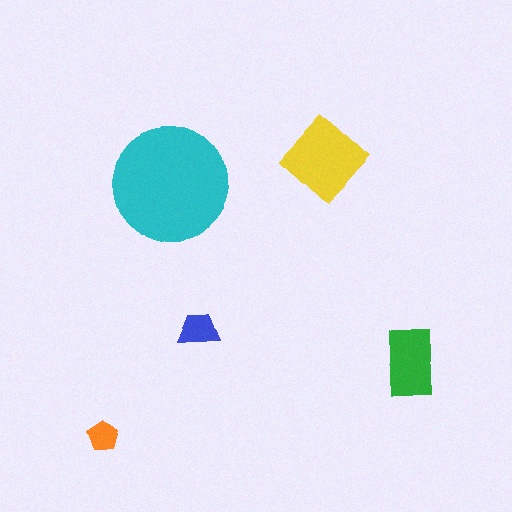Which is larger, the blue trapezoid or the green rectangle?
The green rectangle.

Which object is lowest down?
The orange pentagon is bottommost.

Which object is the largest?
The cyan circle.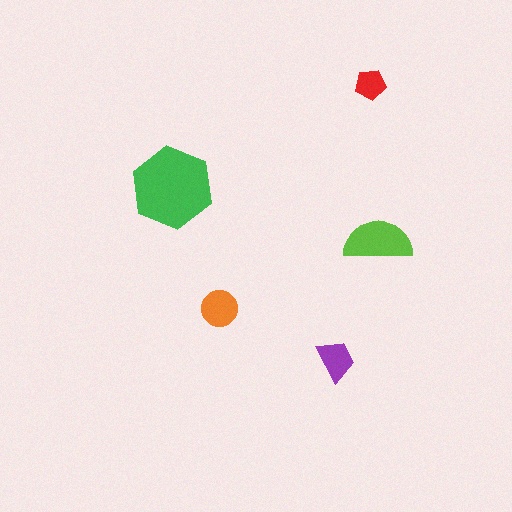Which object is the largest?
The green hexagon.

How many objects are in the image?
There are 5 objects in the image.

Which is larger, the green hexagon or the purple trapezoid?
The green hexagon.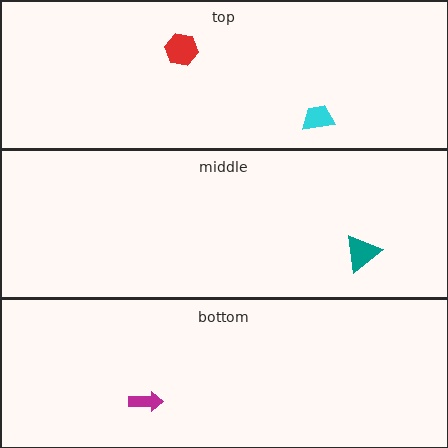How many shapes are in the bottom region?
1.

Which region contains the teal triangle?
The middle region.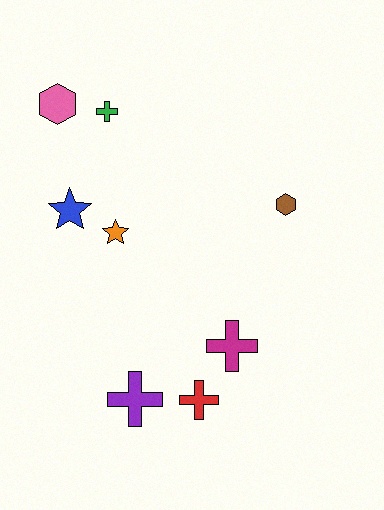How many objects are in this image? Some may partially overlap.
There are 8 objects.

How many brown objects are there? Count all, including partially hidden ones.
There is 1 brown object.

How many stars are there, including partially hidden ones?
There are 2 stars.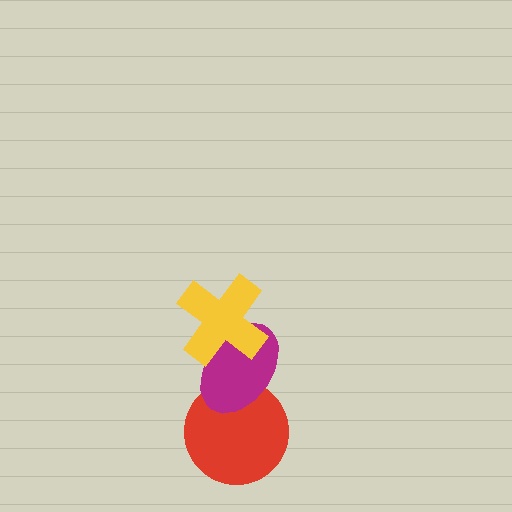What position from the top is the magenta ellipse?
The magenta ellipse is 2nd from the top.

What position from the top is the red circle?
The red circle is 3rd from the top.